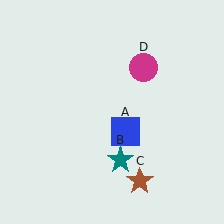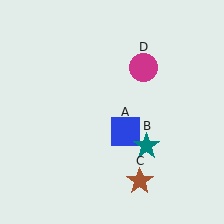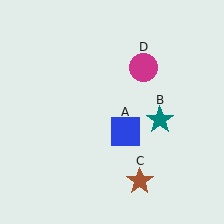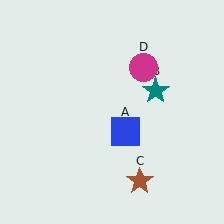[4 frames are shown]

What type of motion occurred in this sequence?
The teal star (object B) rotated counterclockwise around the center of the scene.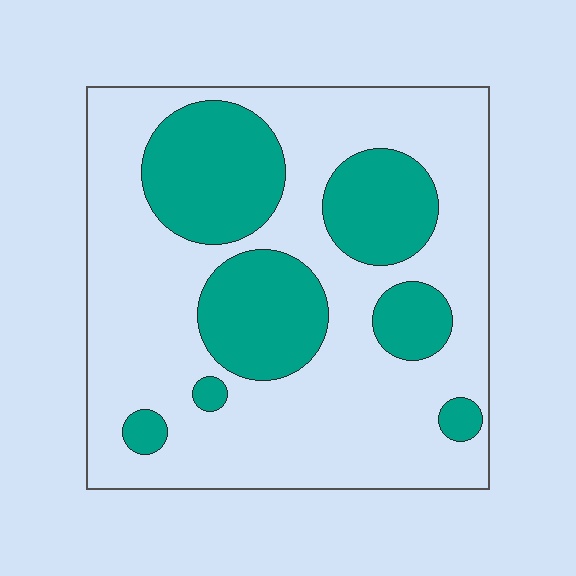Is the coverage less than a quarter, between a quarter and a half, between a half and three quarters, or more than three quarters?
Between a quarter and a half.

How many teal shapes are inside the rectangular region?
7.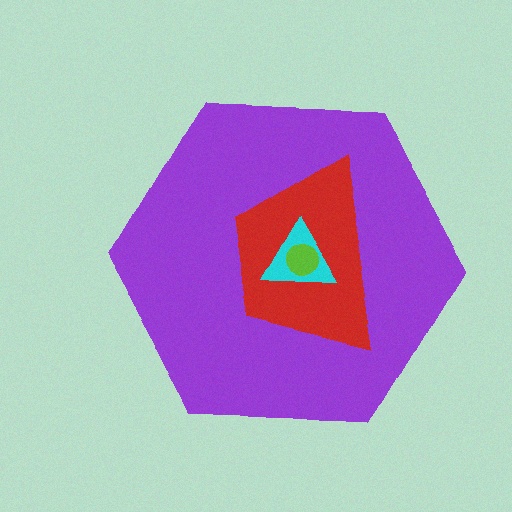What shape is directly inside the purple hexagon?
The red trapezoid.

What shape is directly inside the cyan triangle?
The lime circle.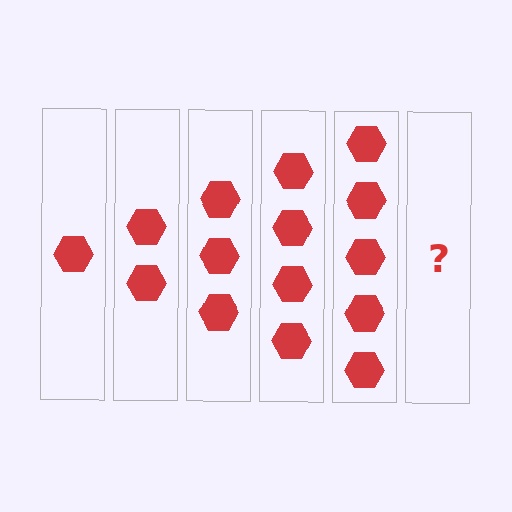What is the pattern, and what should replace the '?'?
The pattern is that each step adds one more hexagon. The '?' should be 6 hexagons.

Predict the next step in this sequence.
The next step is 6 hexagons.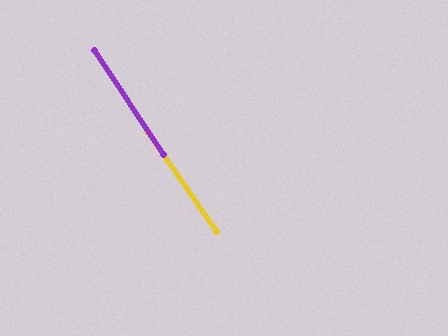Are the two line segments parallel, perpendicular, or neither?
Parallel — their directions differ by only 1.0°.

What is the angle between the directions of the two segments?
Approximately 1 degree.